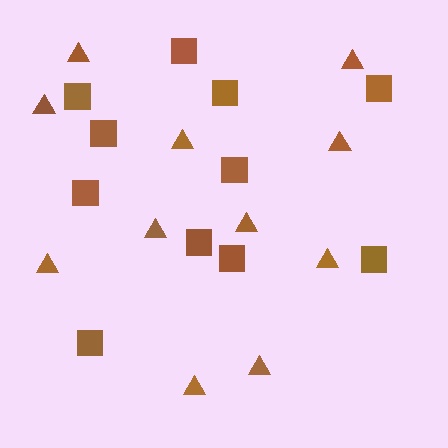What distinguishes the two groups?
There are 2 groups: one group of squares (11) and one group of triangles (11).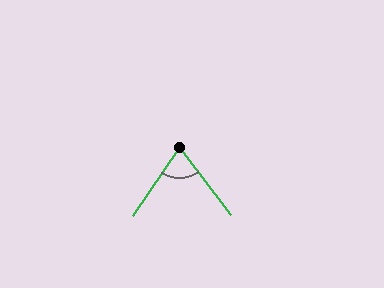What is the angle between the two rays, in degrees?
Approximately 71 degrees.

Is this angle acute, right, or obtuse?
It is acute.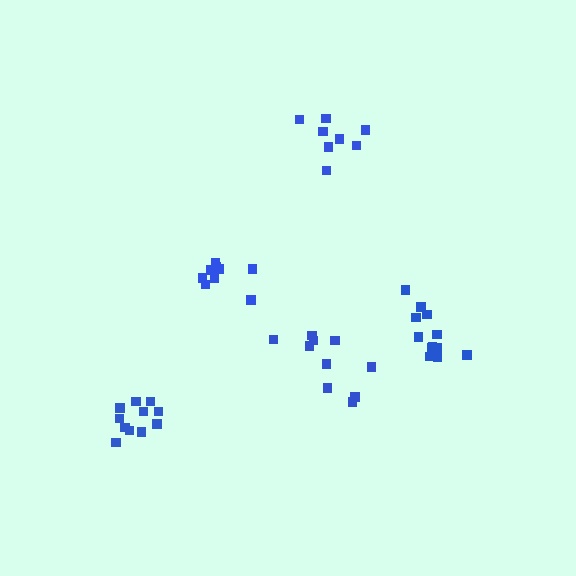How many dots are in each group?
Group 1: 8 dots, Group 2: 12 dots, Group 3: 9 dots, Group 4: 10 dots, Group 5: 11 dots (50 total).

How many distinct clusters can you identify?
There are 5 distinct clusters.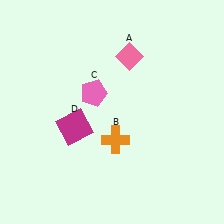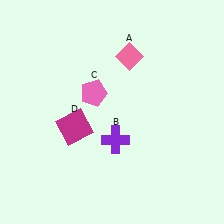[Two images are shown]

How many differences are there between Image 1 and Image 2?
There is 1 difference between the two images.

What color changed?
The cross (B) changed from orange in Image 1 to purple in Image 2.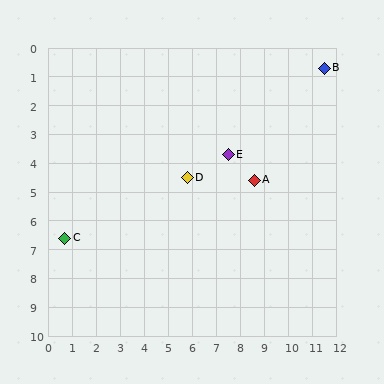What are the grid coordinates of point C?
Point C is at approximately (0.7, 6.6).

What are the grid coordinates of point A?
Point A is at approximately (8.6, 4.6).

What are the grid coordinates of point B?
Point B is at approximately (11.5, 0.7).